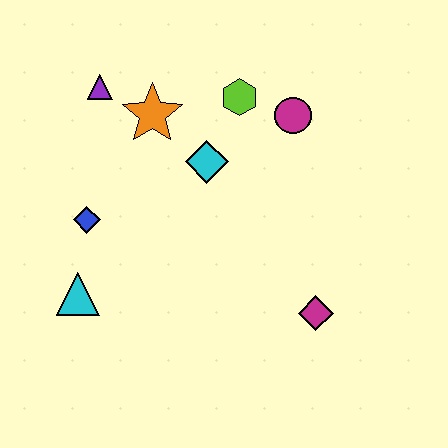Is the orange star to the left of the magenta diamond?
Yes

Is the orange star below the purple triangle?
Yes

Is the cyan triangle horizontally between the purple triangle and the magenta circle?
No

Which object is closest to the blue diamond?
The cyan triangle is closest to the blue diamond.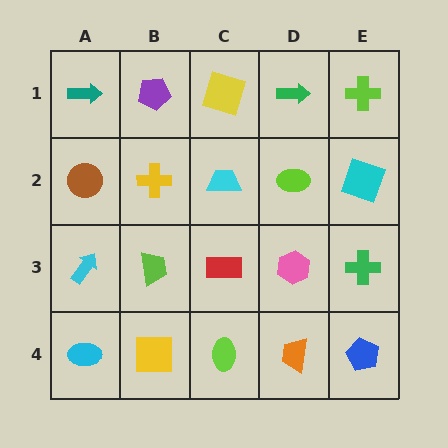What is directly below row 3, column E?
A blue pentagon.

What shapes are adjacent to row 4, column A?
A cyan arrow (row 3, column A), a yellow square (row 4, column B).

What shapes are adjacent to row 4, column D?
A pink hexagon (row 3, column D), a lime ellipse (row 4, column C), a blue pentagon (row 4, column E).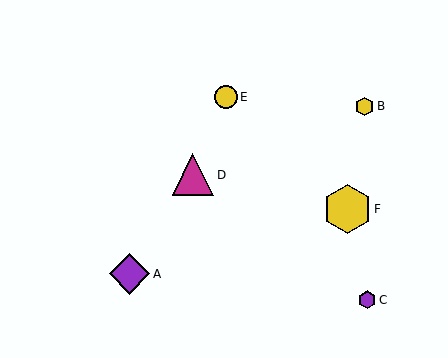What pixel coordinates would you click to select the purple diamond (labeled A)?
Click at (130, 274) to select the purple diamond A.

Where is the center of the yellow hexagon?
The center of the yellow hexagon is at (365, 106).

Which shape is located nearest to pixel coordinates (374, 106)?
The yellow hexagon (labeled B) at (365, 106) is nearest to that location.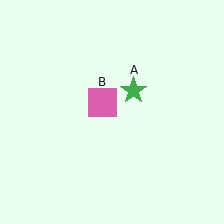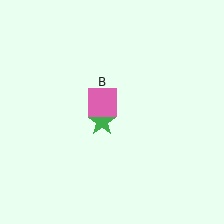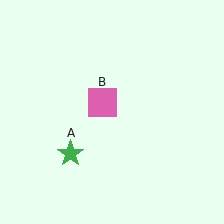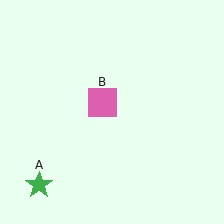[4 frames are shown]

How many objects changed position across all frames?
1 object changed position: green star (object A).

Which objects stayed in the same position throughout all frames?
Pink square (object B) remained stationary.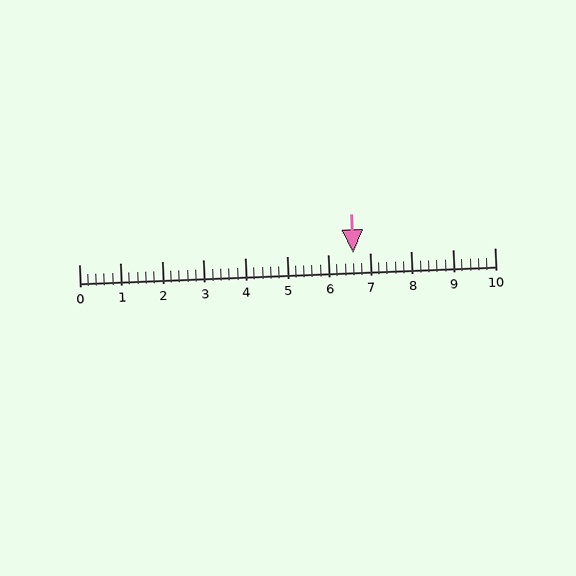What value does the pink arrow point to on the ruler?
The pink arrow points to approximately 6.6.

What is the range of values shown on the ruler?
The ruler shows values from 0 to 10.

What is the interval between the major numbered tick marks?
The major tick marks are spaced 1 units apart.